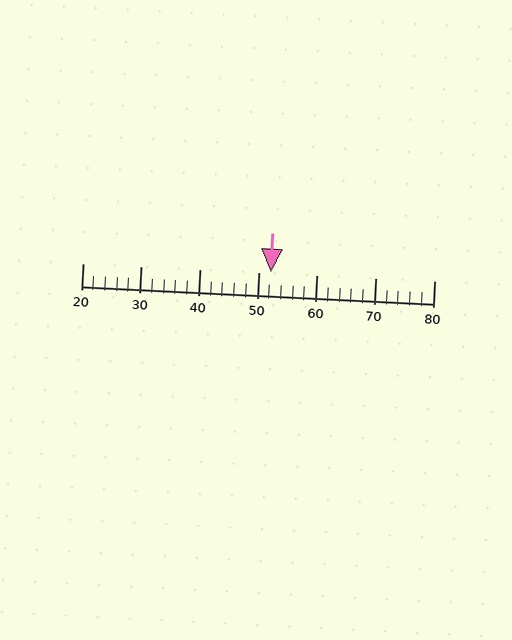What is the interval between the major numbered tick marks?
The major tick marks are spaced 10 units apart.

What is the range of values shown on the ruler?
The ruler shows values from 20 to 80.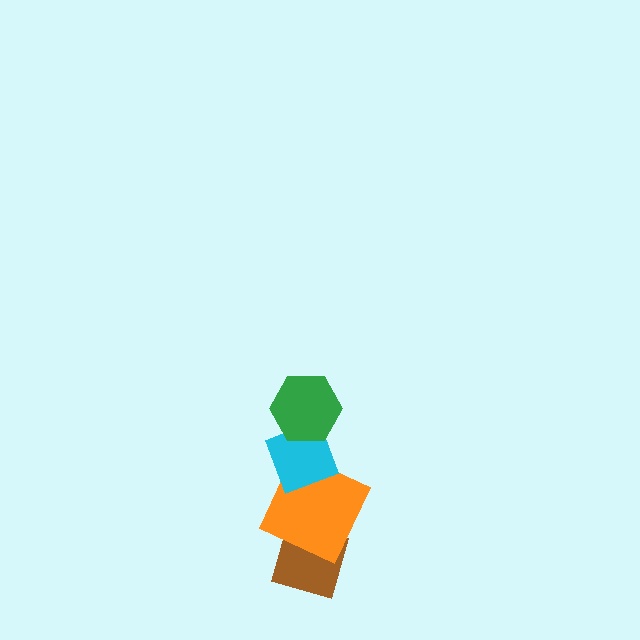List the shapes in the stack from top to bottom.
From top to bottom: the green hexagon, the cyan diamond, the orange square, the brown diamond.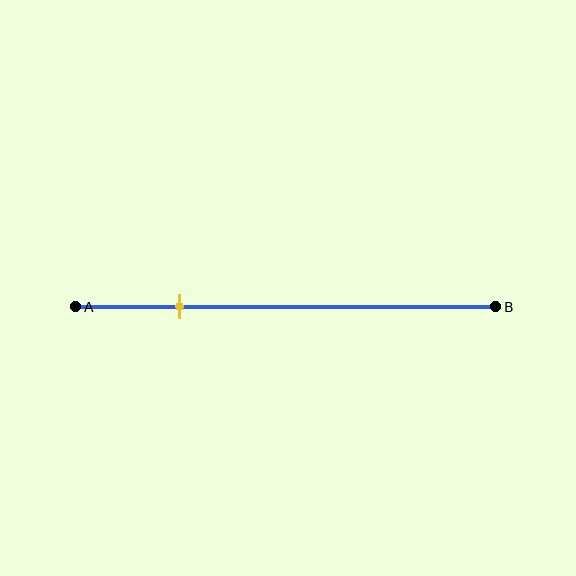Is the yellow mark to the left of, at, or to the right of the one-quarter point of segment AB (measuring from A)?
The yellow mark is approximately at the one-quarter point of segment AB.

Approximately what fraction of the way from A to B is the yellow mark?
The yellow mark is approximately 25% of the way from A to B.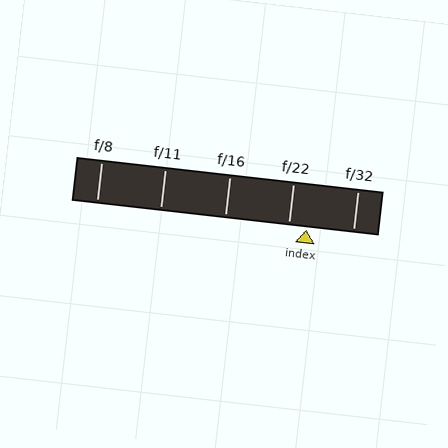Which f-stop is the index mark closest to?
The index mark is closest to f/22.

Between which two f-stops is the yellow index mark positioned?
The index mark is between f/22 and f/32.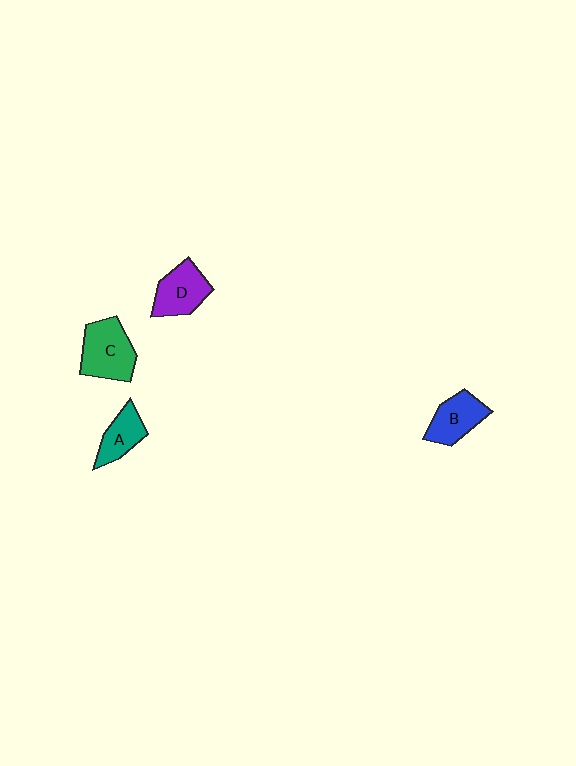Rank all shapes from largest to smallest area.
From largest to smallest: C (green), D (purple), B (blue), A (teal).